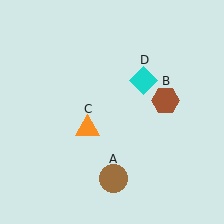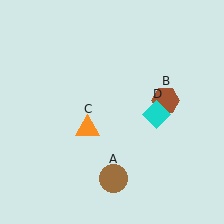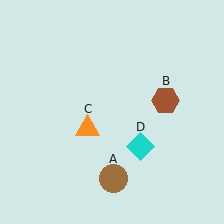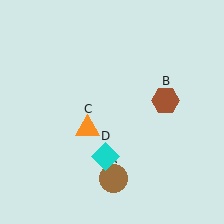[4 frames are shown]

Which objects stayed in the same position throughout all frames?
Brown circle (object A) and brown hexagon (object B) and orange triangle (object C) remained stationary.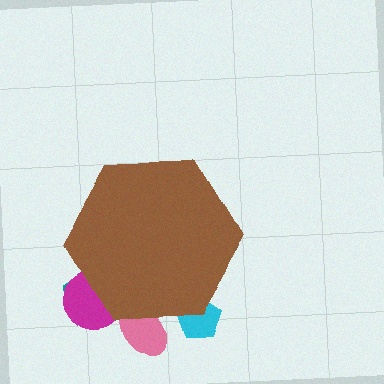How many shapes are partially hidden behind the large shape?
4 shapes are partially hidden.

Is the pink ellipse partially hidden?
Yes, the pink ellipse is partially hidden behind the brown hexagon.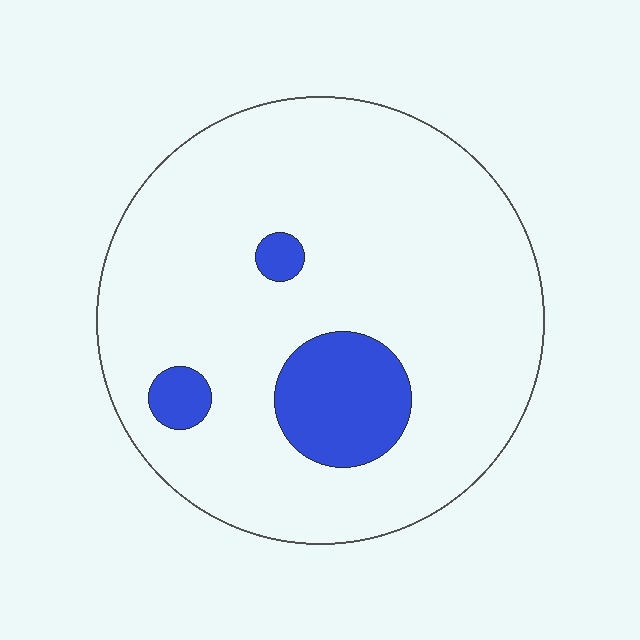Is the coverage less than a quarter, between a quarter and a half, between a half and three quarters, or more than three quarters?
Less than a quarter.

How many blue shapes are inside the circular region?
3.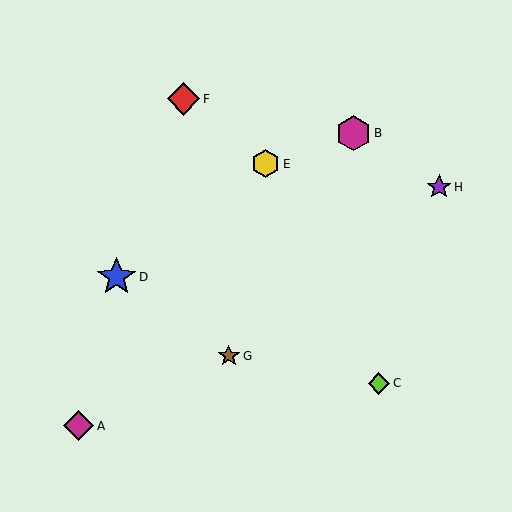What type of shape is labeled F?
Shape F is a red diamond.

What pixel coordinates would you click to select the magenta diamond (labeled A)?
Click at (78, 426) to select the magenta diamond A.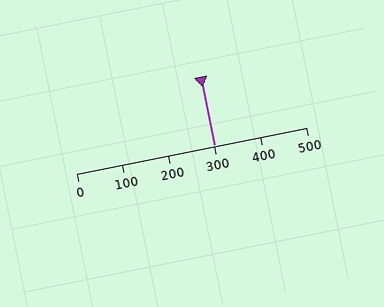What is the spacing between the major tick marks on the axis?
The major ticks are spaced 100 apart.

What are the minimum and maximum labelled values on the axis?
The axis runs from 0 to 500.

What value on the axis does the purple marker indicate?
The marker indicates approximately 300.